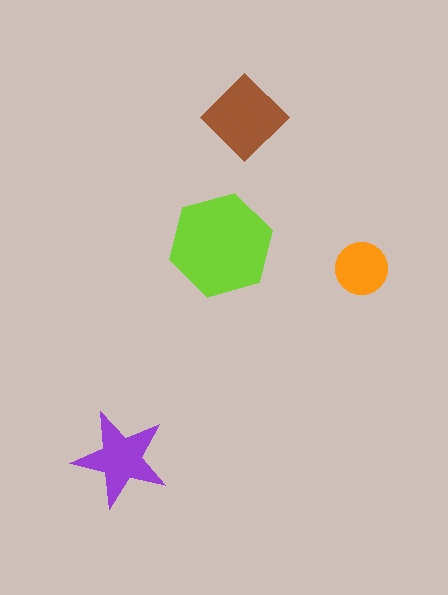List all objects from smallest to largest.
The orange circle, the purple star, the brown diamond, the lime hexagon.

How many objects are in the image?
There are 4 objects in the image.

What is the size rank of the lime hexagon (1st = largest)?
1st.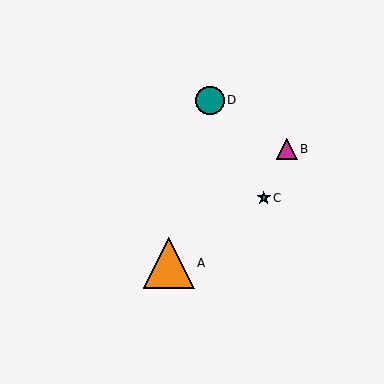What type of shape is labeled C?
Shape C is a teal star.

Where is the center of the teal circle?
The center of the teal circle is at (210, 100).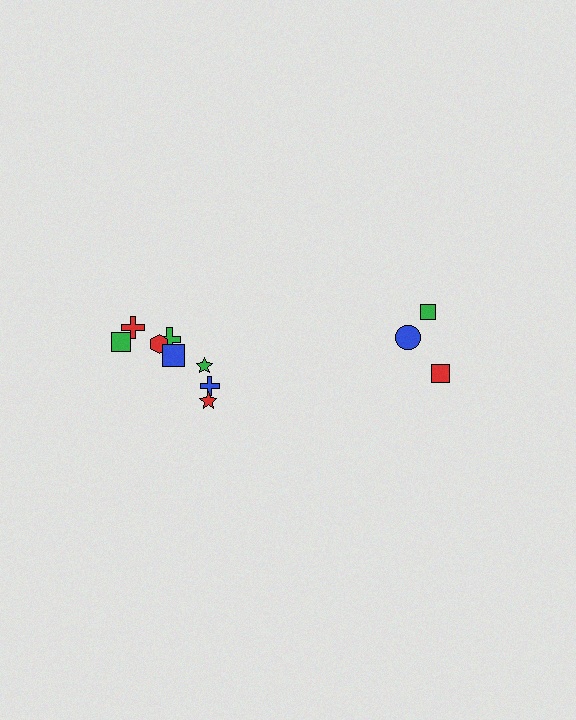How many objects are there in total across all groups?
There are 11 objects.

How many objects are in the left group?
There are 8 objects.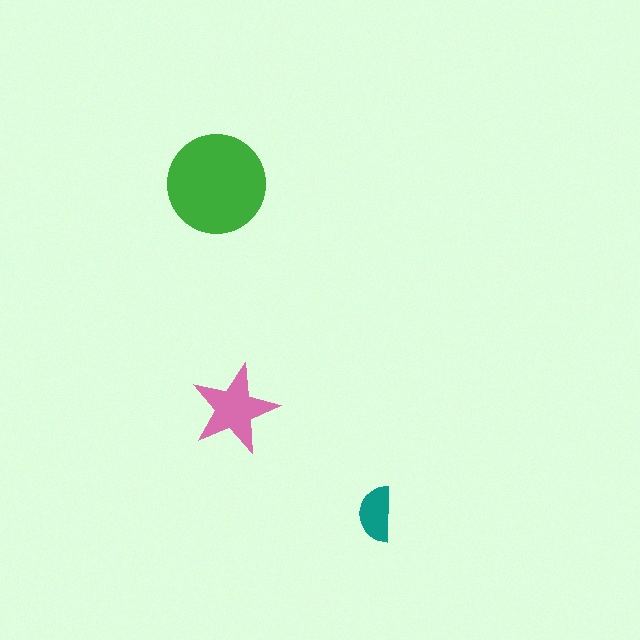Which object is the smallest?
The teal semicircle.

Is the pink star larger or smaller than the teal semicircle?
Larger.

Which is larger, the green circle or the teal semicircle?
The green circle.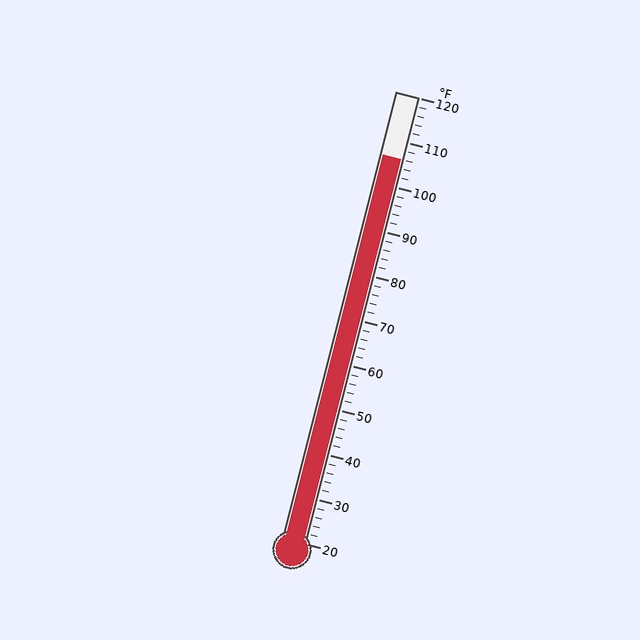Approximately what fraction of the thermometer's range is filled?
The thermometer is filled to approximately 85% of its range.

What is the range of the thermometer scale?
The thermometer scale ranges from 20°F to 120°F.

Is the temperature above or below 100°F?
The temperature is above 100°F.